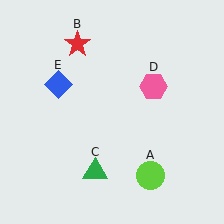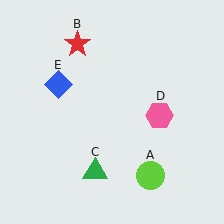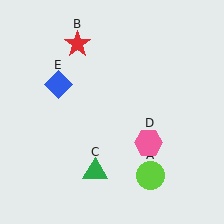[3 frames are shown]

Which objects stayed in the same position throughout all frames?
Lime circle (object A) and red star (object B) and green triangle (object C) and blue diamond (object E) remained stationary.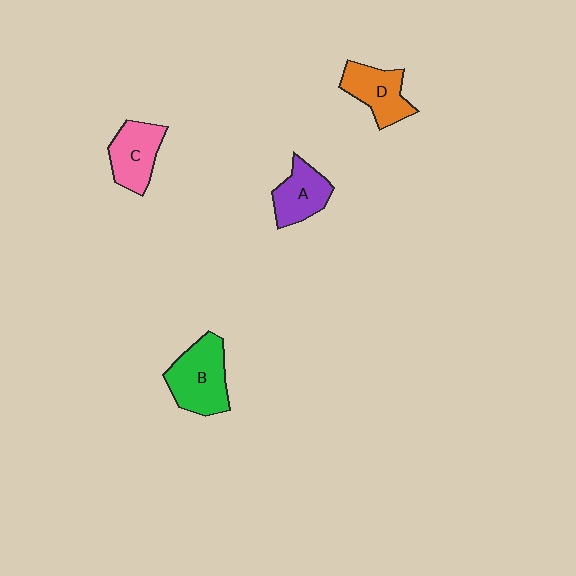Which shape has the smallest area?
Shape A (purple).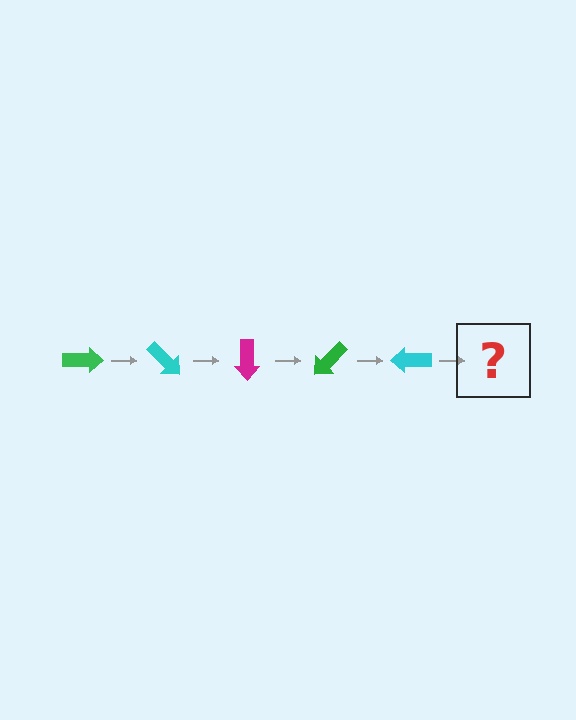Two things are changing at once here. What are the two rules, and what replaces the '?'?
The two rules are that it rotates 45 degrees each step and the color cycles through green, cyan, and magenta. The '?' should be a magenta arrow, rotated 225 degrees from the start.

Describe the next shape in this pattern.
It should be a magenta arrow, rotated 225 degrees from the start.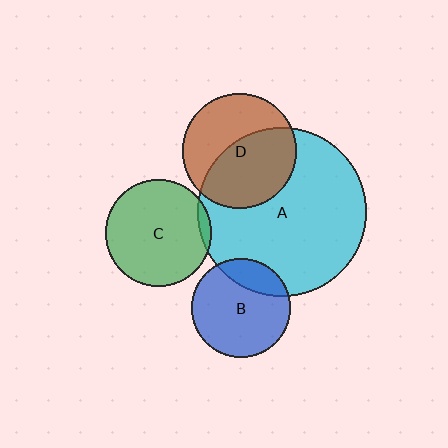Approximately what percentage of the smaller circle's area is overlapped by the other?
Approximately 55%.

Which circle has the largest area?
Circle A (cyan).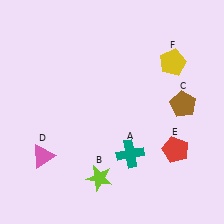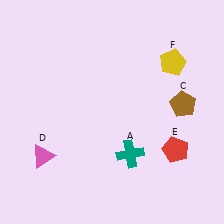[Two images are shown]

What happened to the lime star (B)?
The lime star (B) was removed in Image 2. It was in the bottom-left area of Image 1.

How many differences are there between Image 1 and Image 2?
There is 1 difference between the two images.